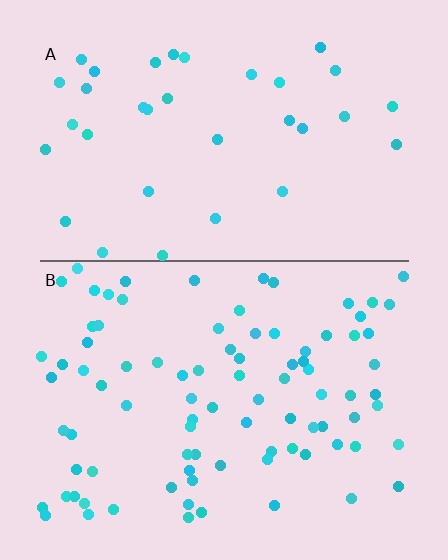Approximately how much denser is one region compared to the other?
Approximately 2.5× — region B over region A.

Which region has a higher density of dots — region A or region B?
B (the bottom).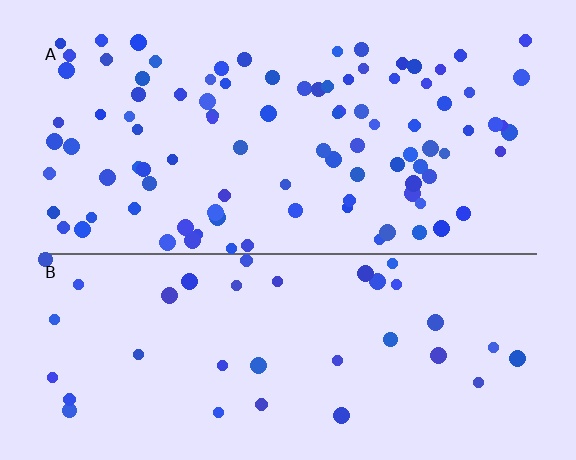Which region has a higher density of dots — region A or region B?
A (the top).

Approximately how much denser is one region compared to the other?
Approximately 2.6× — region A over region B.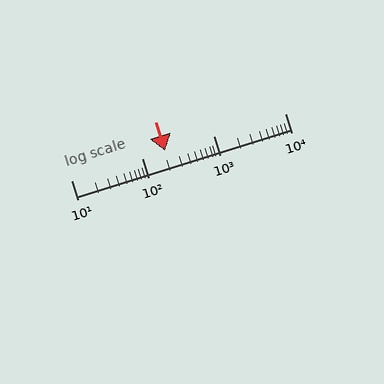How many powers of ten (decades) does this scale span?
The scale spans 3 decades, from 10 to 10000.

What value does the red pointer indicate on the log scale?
The pointer indicates approximately 210.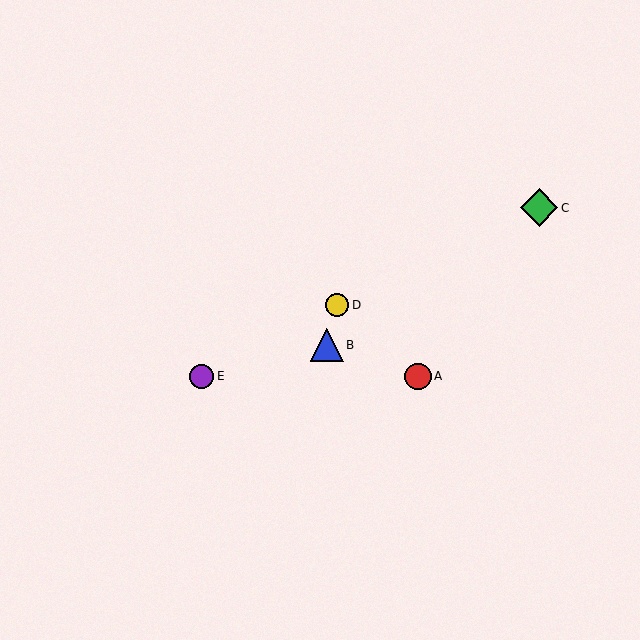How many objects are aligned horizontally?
2 objects (A, E) are aligned horizontally.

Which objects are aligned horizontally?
Objects A, E are aligned horizontally.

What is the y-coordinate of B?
Object B is at y≈345.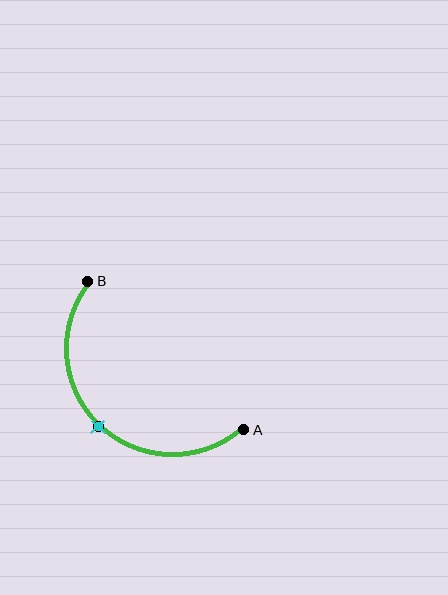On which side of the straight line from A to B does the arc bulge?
The arc bulges below and to the left of the straight line connecting A and B.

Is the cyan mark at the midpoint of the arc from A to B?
Yes. The cyan mark lies on the arc at equal arc-length from both A and B — it is the arc midpoint.